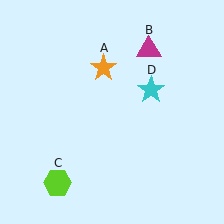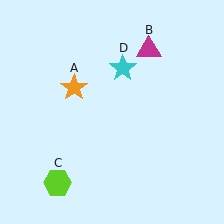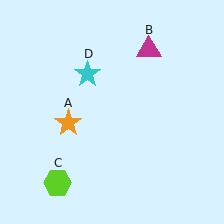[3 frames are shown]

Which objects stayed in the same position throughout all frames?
Magenta triangle (object B) and lime hexagon (object C) remained stationary.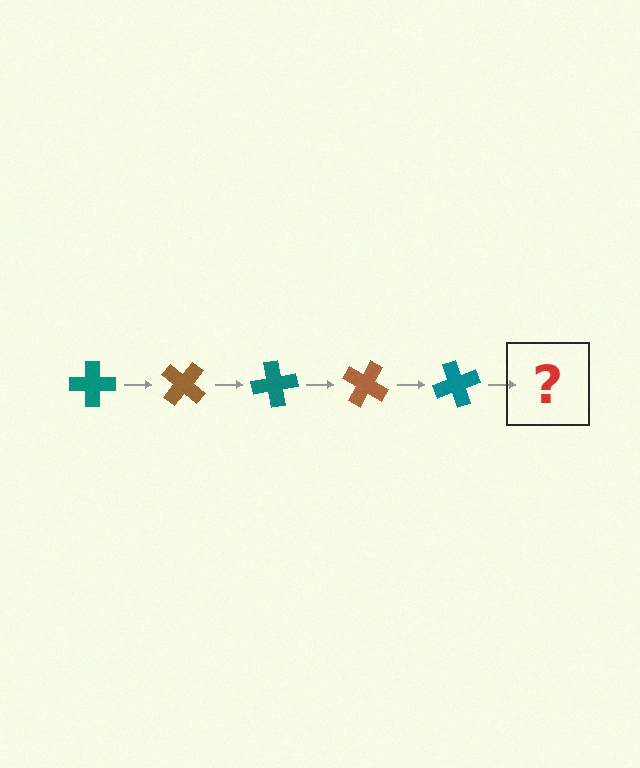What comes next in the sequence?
The next element should be a brown cross, rotated 200 degrees from the start.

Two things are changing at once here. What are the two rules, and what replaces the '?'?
The two rules are that it rotates 40 degrees each step and the color cycles through teal and brown. The '?' should be a brown cross, rotated 200 degrees from the start.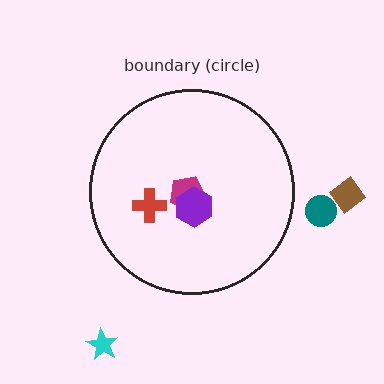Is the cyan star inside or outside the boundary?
Outside.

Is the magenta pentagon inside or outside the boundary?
Inside.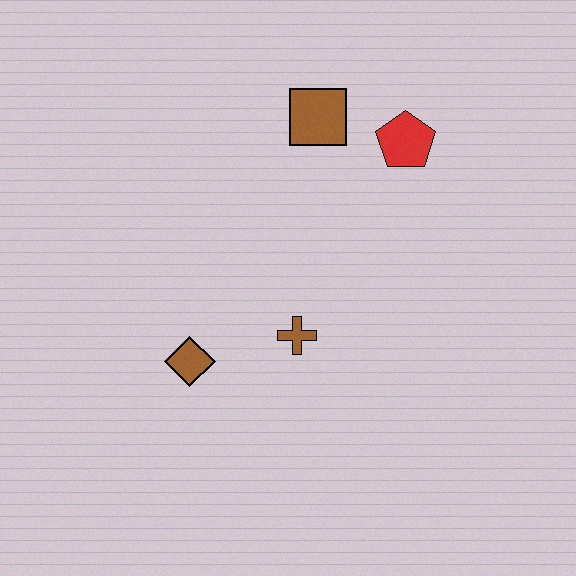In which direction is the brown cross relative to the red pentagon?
The brown cross is below the red pentagon.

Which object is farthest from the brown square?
The brown diamond is farthest from the brown square.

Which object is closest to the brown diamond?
The brown cross is closest to the brown diamond.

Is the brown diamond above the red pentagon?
No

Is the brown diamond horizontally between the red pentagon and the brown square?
No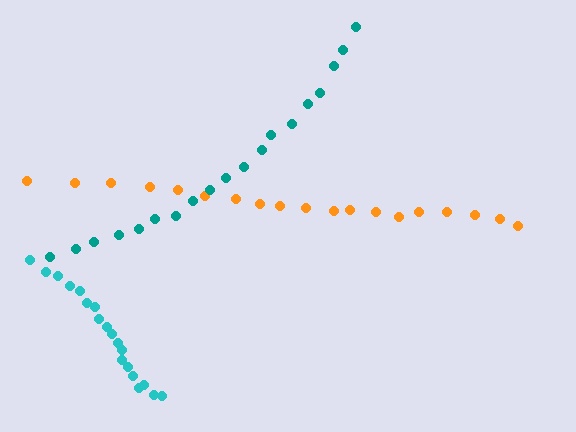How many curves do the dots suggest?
There are 3 distinct paths.